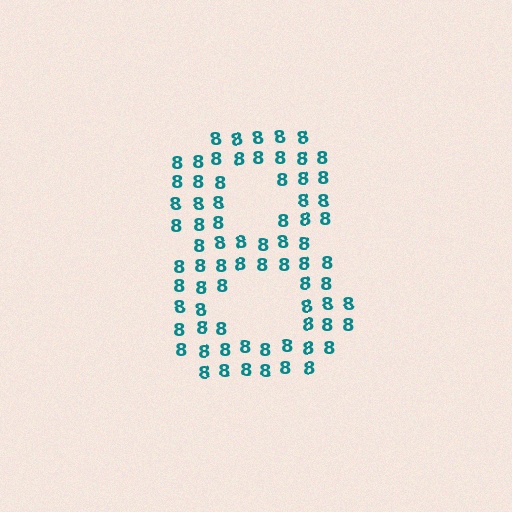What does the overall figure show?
The overall figure shows the digit 8.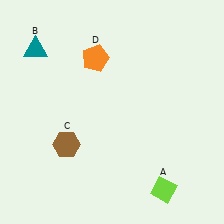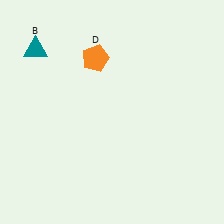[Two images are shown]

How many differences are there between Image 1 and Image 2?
There are 2 differences between the two images.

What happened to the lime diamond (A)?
The lime diamond (A) was removed in Image 2. It was in the bottom-right area of Image 1.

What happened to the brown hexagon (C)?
The brown hexagon (C) was removed in Image 2. It was in the bottom-left area of Image 1.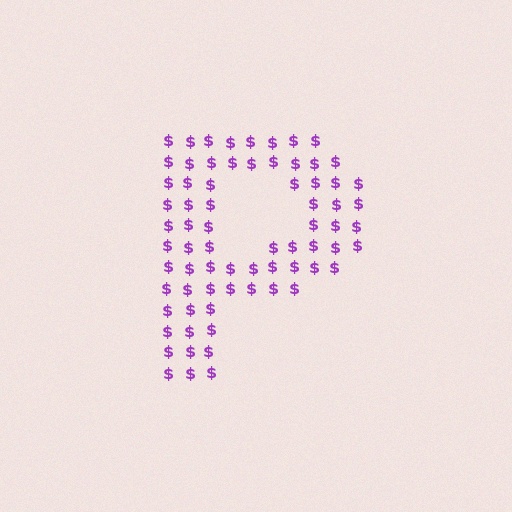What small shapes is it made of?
It is made of small dollar signs.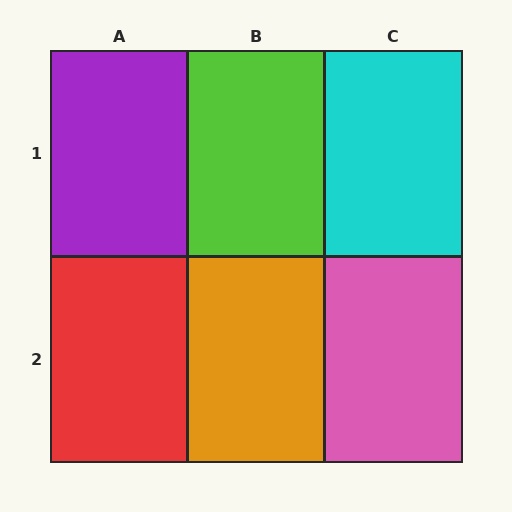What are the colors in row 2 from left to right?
Red, orange, pink.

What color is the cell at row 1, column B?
Lime.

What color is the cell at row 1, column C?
Cyan.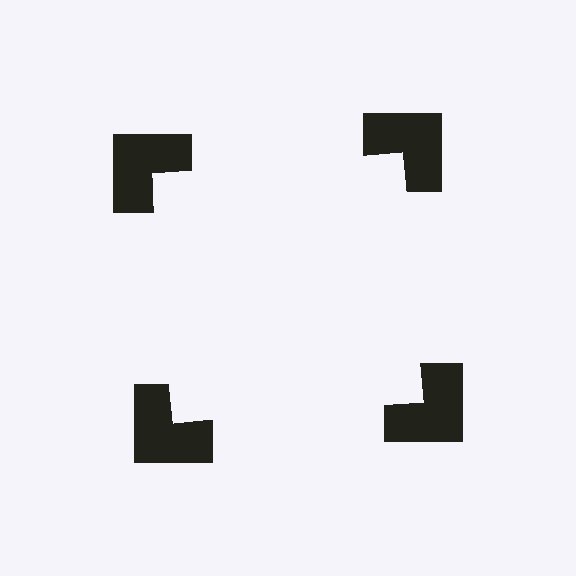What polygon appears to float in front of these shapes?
An illusory square — its edges are inferred from the aligned wedge cuts in the notched squares, not physically drawn.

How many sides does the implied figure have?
4 sides.